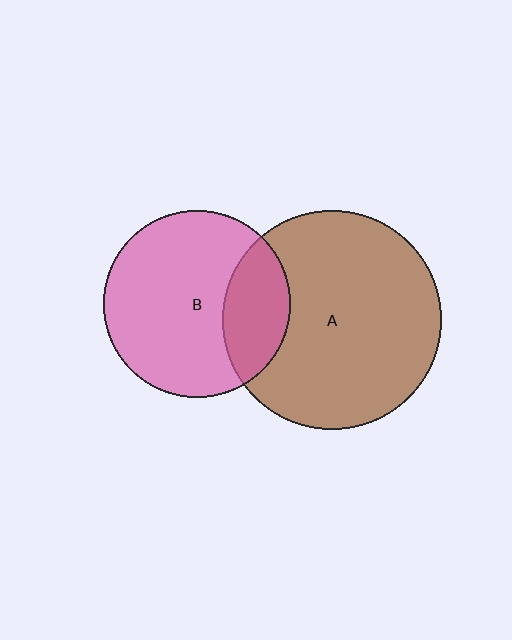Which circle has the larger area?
Circle A (brown).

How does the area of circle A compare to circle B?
Approximately 1.4 times.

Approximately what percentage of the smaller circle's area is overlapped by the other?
Approximately 25%.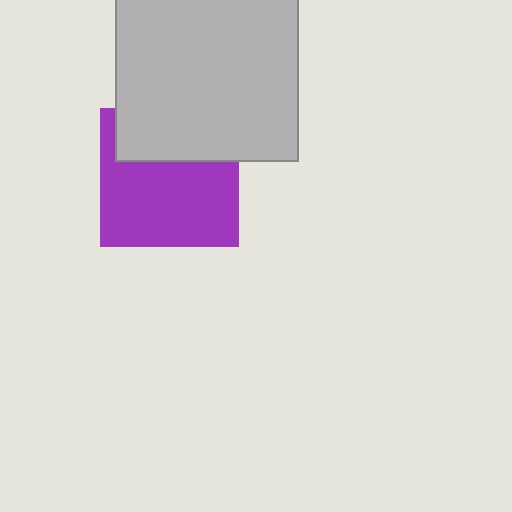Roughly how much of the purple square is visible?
Most of it is visible (roughly 66%).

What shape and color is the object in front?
The object in front is a light gray square.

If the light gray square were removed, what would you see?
You would see the complete purple square.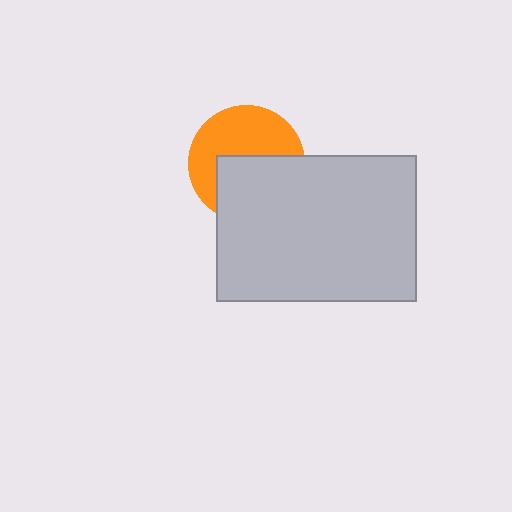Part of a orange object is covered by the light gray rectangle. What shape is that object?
It is a circle.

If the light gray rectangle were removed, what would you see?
You would see the complete orange circle.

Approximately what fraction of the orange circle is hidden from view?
Roughly 48% of the orange circle is hidden behind the light gray rectangle.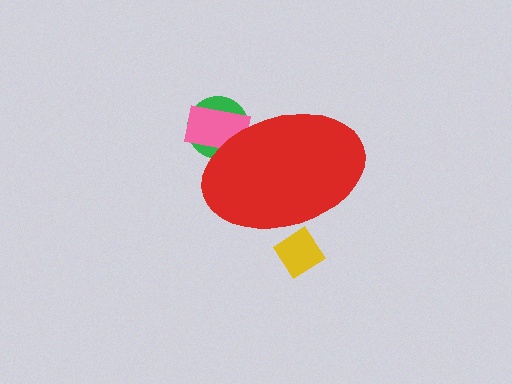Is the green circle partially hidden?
Yes, the green circle is partially hidden behind the red ellipse.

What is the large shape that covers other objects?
A red ellipse.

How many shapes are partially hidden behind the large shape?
3 shapes are partially hidden.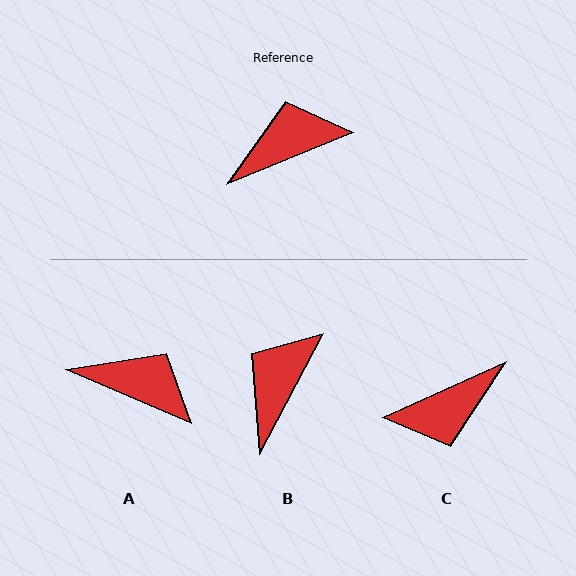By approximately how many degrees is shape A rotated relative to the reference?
Approximately 46 degrees clockwise.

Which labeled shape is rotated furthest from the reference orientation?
C, about 178 degrees away.